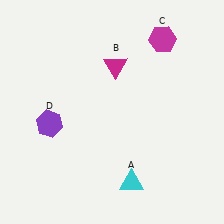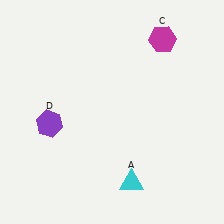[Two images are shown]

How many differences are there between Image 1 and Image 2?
There is 1 difference between the two images.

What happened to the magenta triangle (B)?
The magenta triangle (B) was removed in Image 2. It was in the top-right area of Image 1.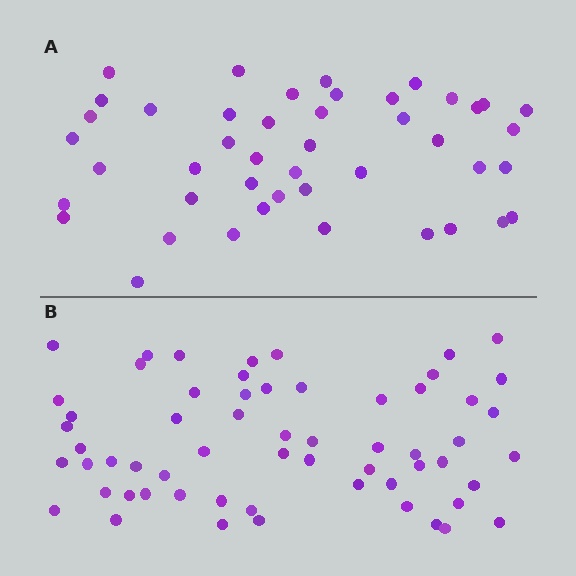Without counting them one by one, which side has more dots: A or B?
Region B (the bottom region) has more dots.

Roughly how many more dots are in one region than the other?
Region B has approximately 15 more dots than region A.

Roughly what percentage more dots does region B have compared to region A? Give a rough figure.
About 35% more.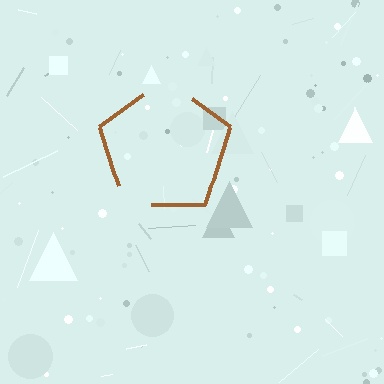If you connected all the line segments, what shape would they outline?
They would outline a pentagon.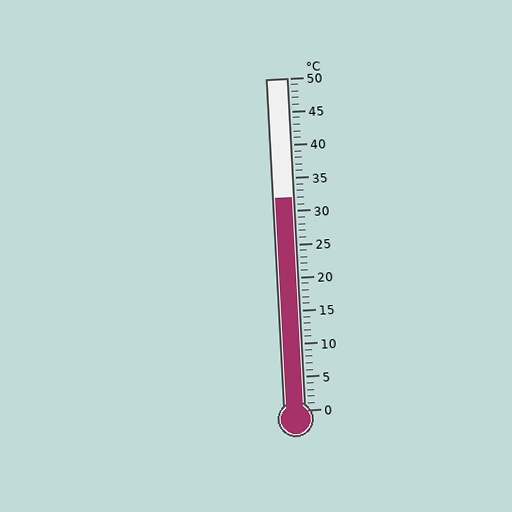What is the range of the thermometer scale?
The thermometer scale ranges from 0°C to 50°C.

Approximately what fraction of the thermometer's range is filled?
The thermometer is filled to approximately 65% of its range.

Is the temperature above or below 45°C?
The temperature is below 45°C.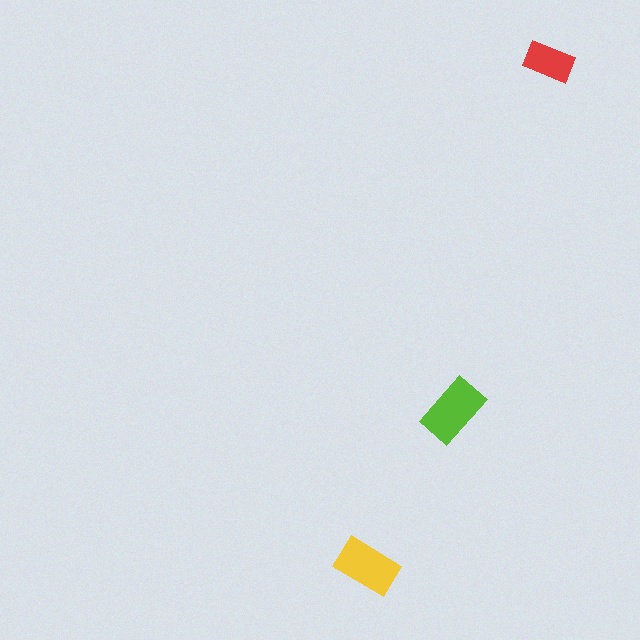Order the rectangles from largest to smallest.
the lime one, the yellow one, the red one.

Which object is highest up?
The red rectangle is topmost.